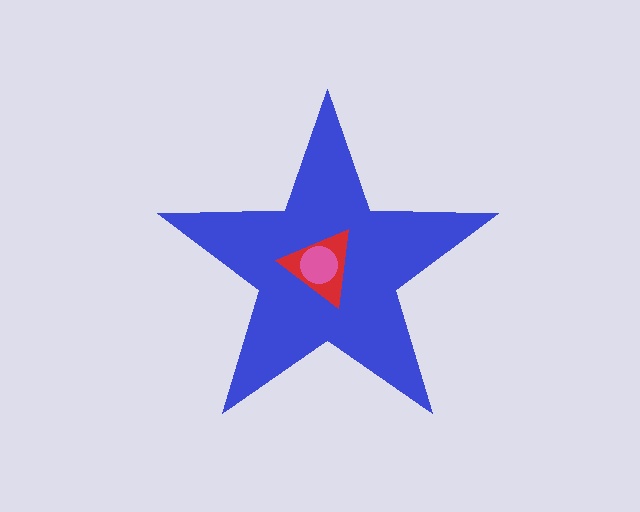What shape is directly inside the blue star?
The red triangle.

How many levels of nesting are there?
3.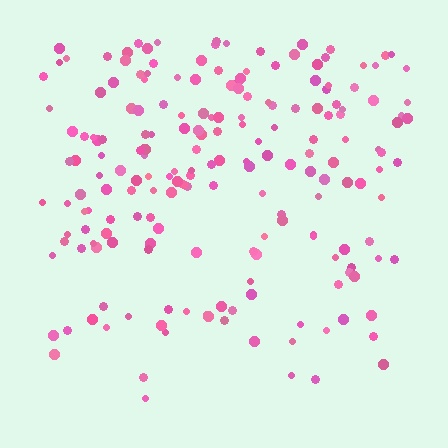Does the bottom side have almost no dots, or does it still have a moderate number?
Still a moderate number, just noticeably fewer than the top.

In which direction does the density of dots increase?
From bottom to top, with the top side densest.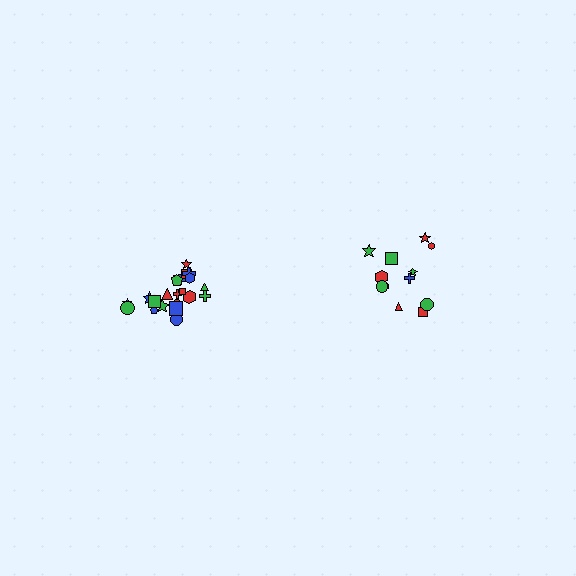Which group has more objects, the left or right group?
The left group.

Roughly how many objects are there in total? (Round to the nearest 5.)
Roughly 35 objects in total.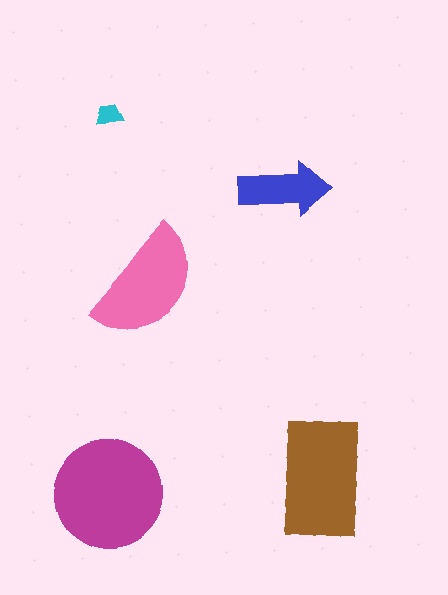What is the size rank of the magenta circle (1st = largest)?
1st.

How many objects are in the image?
There are 5 objects in the image.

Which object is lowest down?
The magenta circle is bottommost.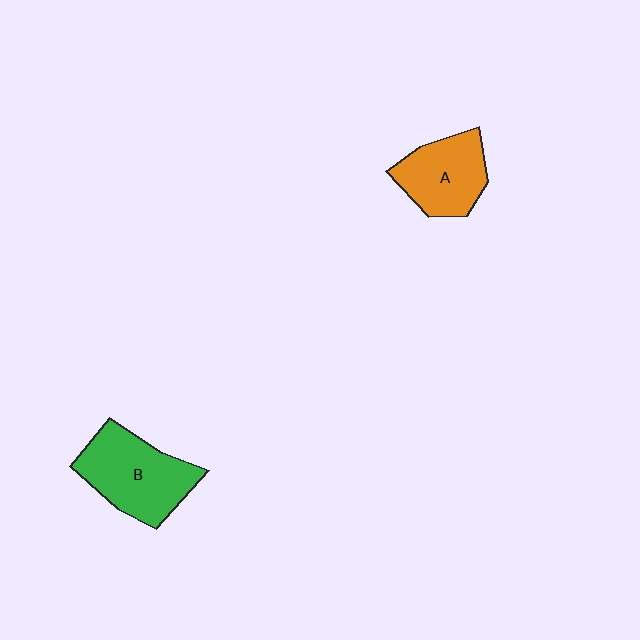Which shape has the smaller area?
Shape A (orange).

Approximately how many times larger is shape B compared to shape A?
Approximately 1.3 times.